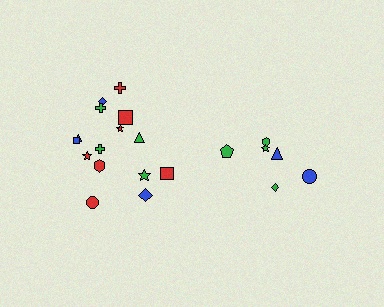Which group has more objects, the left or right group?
The left group.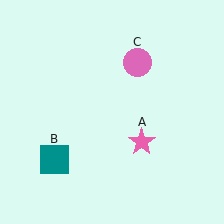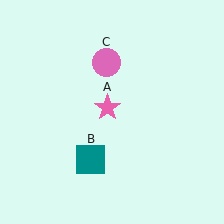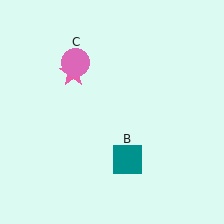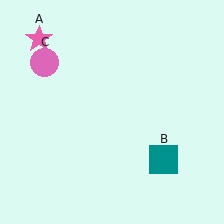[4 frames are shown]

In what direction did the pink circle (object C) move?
The pink circle (object C) moved left.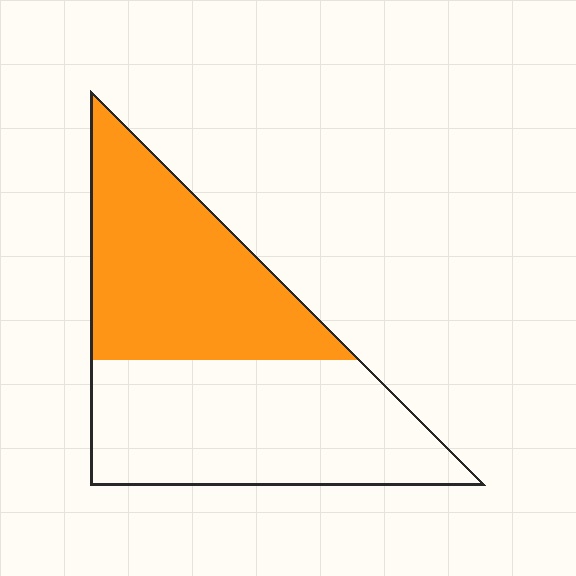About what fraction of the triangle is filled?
About one half (1/2).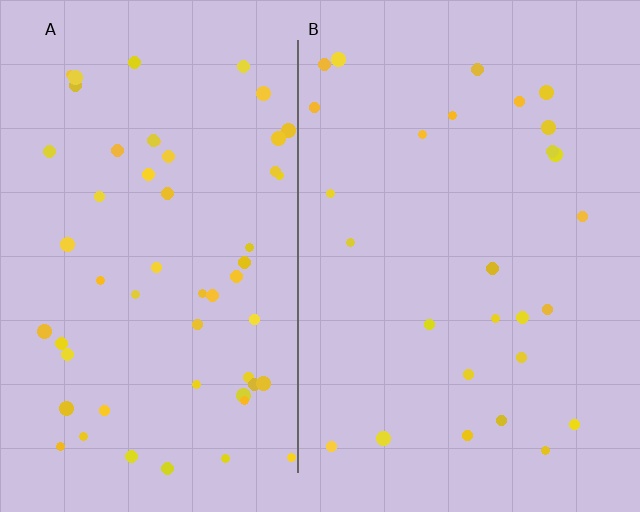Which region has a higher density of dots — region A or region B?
A (the left).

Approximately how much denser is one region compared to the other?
Approximately 2.0× — region A over region B.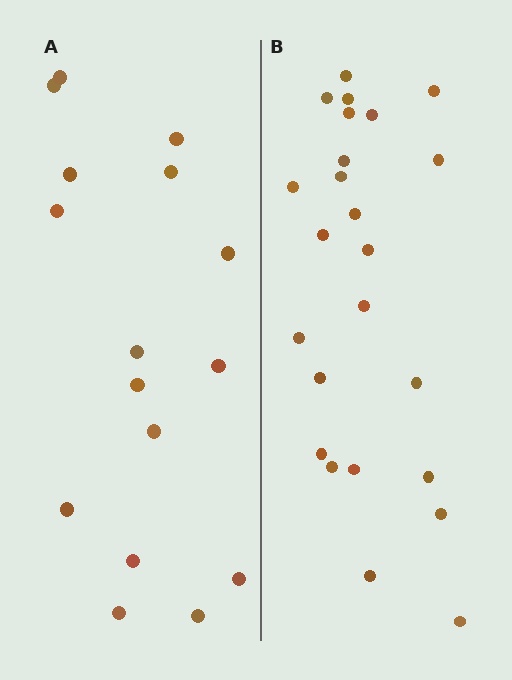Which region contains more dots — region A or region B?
Region B (the right region) has more dots.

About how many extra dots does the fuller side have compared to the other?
Region B has roughly 8 or so more dots than region A.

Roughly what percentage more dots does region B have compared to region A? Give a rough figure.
About 50% more.